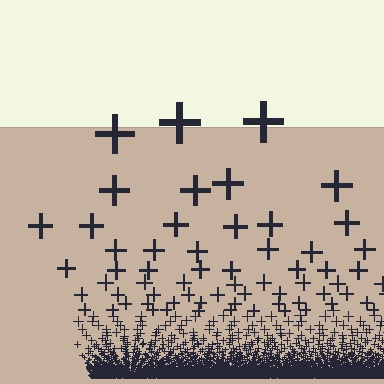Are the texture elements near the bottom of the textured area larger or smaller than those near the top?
Smaller. The gradient is inverted — elements near the bottom are smaller and denser.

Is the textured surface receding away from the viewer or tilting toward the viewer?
The surface appears to tilt toward the viewer. Texture elements get larger and sparser toward the top.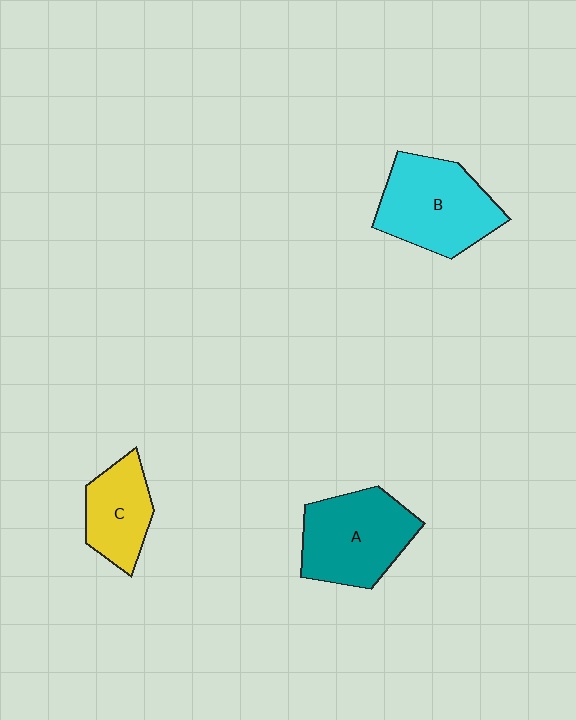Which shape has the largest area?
Shape B (cyan).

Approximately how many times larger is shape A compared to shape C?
Approximately 1.5 times.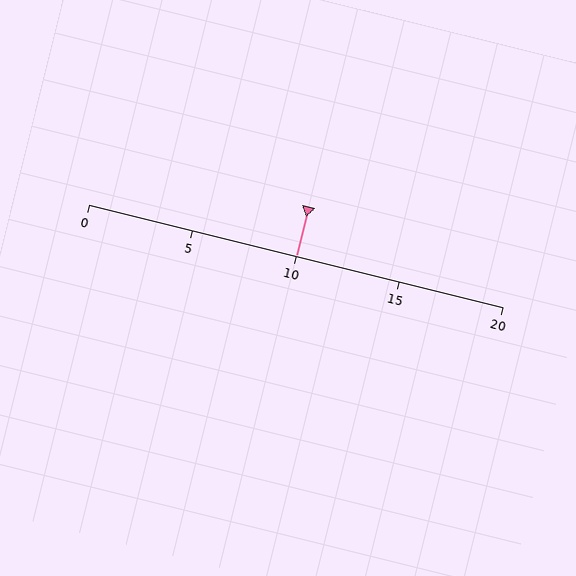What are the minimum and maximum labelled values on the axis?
The axis runs from 0 to 20.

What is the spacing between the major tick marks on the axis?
The major ticks are spaced 5 apart.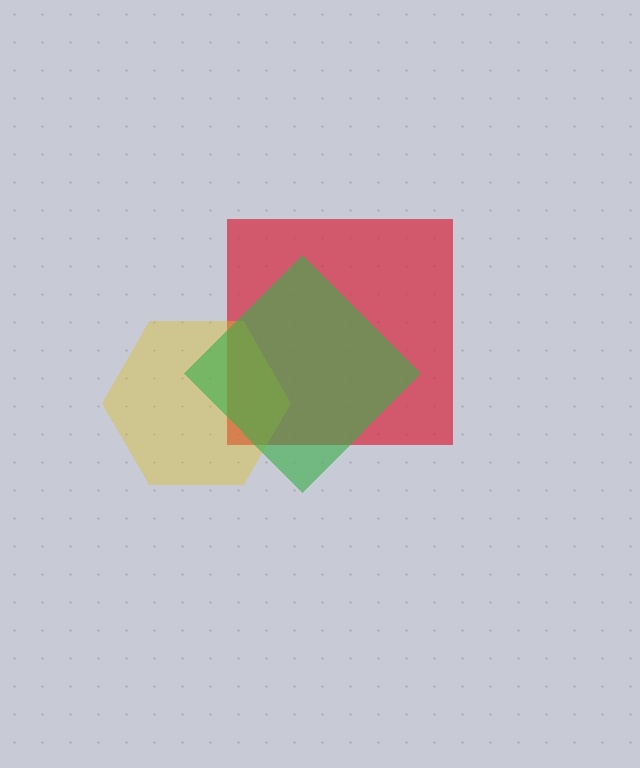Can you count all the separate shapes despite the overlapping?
Yes, there are 3 separate shapes.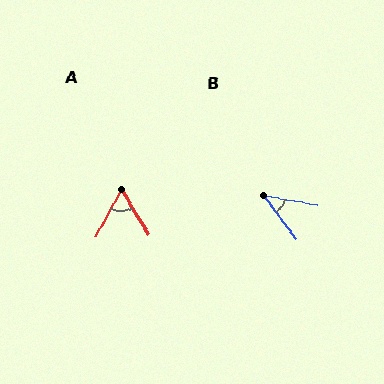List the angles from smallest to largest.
B (44°), A (60°).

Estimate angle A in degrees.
Approximately 60 degrees.